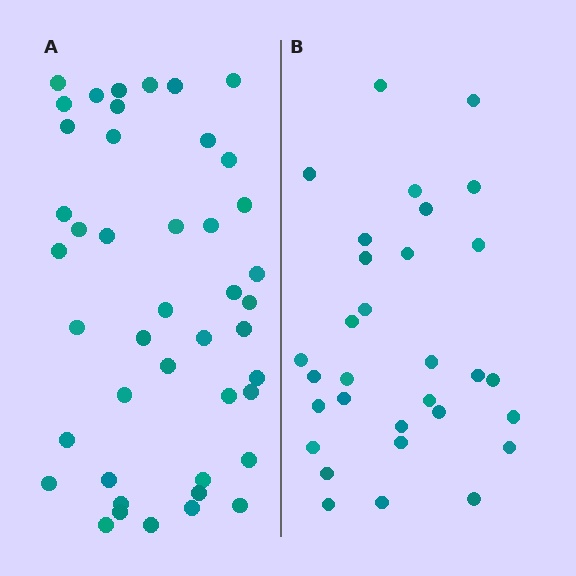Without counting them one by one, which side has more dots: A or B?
Region A (the left region) has more dots.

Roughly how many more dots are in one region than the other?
Region A has approximately 15 more dots than region B.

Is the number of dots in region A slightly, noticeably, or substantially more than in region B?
Region A has noticeably more, but not dramatically so. The ratio is roughly 1.4 to 1.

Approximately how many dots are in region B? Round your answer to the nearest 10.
About 30 dots. (The exact count is 31, which rounds to 30.)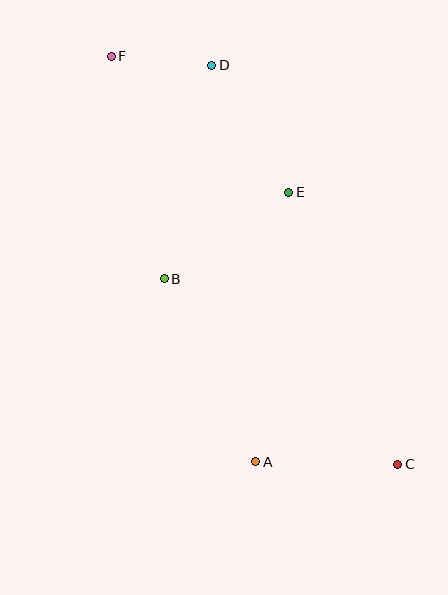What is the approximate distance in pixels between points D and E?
The distance between D and E is approximately 148 pixels.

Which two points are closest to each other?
Points D and F are closest to each other.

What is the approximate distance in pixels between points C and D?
The distance between C and D is approximately 440 pixels.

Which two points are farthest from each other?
Points C and F are farthest from each other.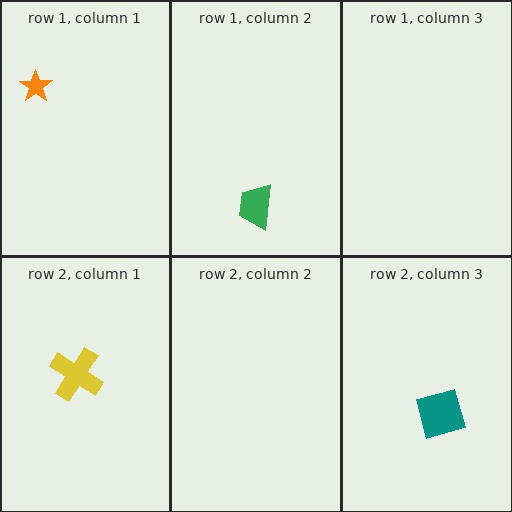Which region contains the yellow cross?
The row 2, column 1 region.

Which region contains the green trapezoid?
The row 1, column 2 region.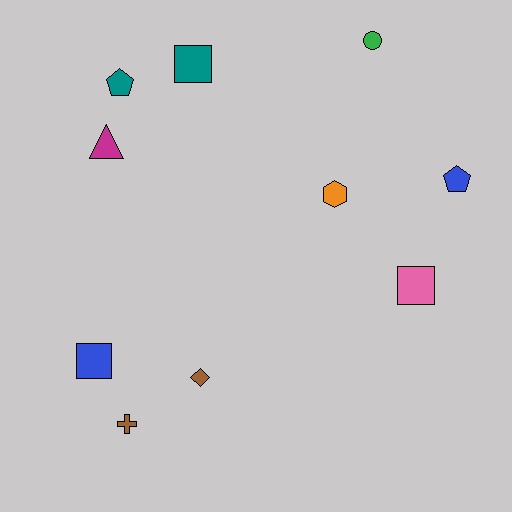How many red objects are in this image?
There are no red objects.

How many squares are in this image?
There are 3 squares.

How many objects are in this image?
There are 10 objects.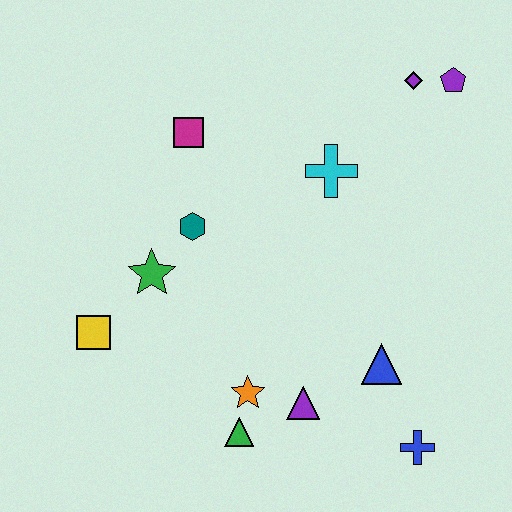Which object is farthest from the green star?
The purple pentagon is farthest from the green star.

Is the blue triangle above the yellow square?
No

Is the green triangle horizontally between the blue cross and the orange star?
No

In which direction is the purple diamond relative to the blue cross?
The purple diamond is above the blue cross.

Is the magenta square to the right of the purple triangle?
No